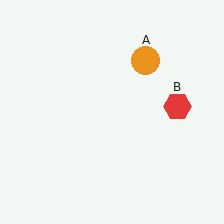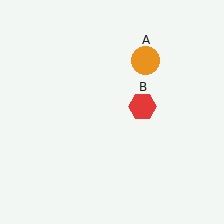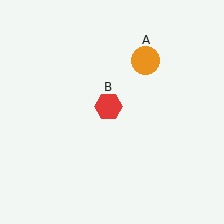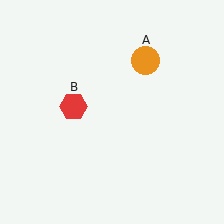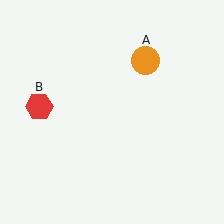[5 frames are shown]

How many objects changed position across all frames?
1 object changed position: red hexagon (object B).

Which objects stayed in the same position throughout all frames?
Orange circle (object A) remained stationary.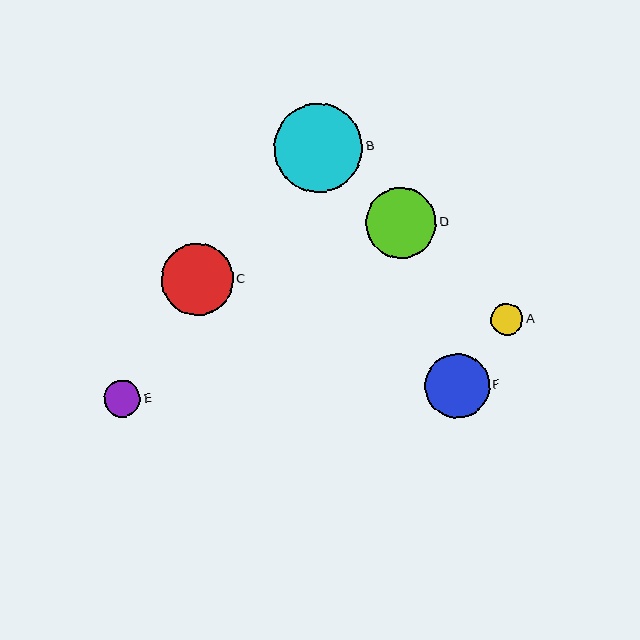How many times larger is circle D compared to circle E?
Circle D is approximately 1.9 times the size of circle E.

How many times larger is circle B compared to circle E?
Circle B is approximately 2.4 times the size of circle E.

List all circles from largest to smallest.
From largest to smallest: B, C, D, F, E, A.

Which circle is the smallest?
Circle A is the smallest with a size of approximately 32 pixels.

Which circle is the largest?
Circle B is the largest with a size of approximately 89 pixels.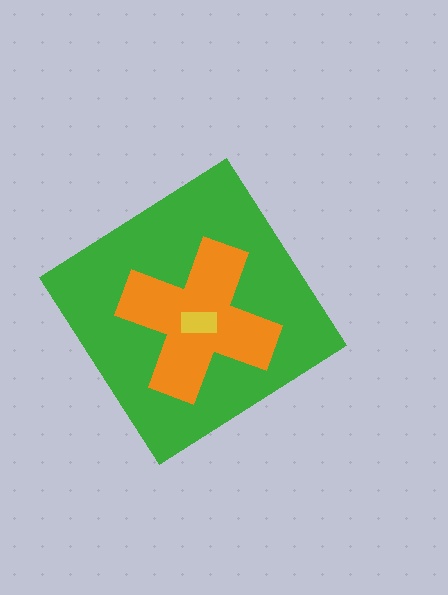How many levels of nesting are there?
3.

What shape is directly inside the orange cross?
The yellow rectangle.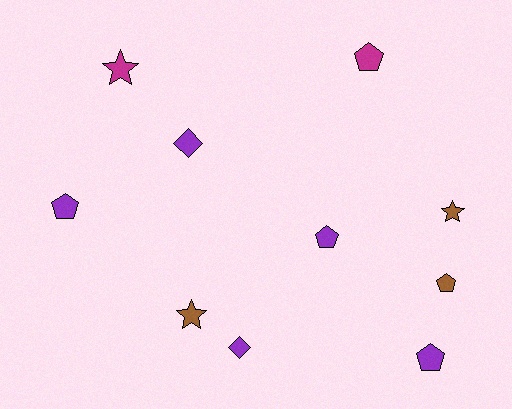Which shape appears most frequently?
Pentagon, with 5 objects.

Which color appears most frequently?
Purple, with 5 objects.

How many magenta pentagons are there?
There is 1 magenta pentagon.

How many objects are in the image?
There are 10 objects.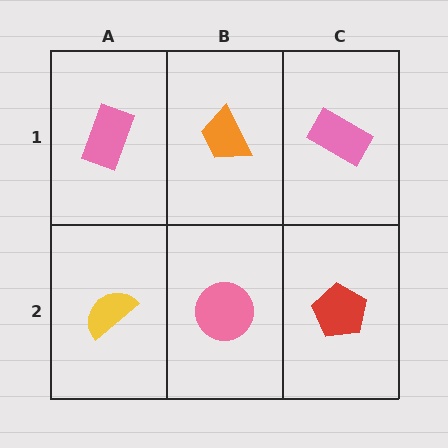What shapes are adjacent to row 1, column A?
A yellow semicircle (row 2, column A), an orange trapezoid (row 1, column B).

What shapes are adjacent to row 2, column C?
A pink rectangle (row 1, column C), a pink circle (row 2, column B).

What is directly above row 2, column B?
An orange trapezoid.